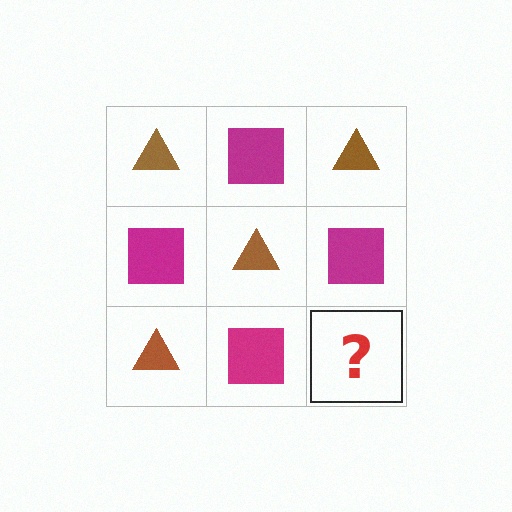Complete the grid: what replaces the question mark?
The question mark should be replaced with a brown triangle.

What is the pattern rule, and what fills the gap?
The rule is that it alternates brown triangle and magenta square in a checkerboard pattern. The gap should be filled with a brown triangle.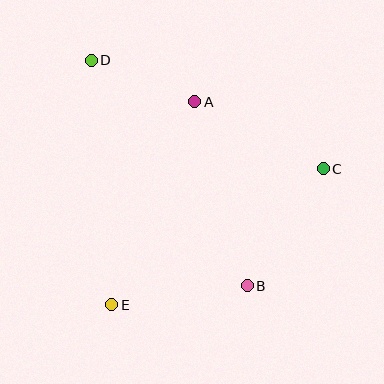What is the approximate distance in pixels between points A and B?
The distance between A and B is approximately 191 pixels.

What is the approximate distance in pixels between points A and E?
The distance between A and E is approximately 219 pixels.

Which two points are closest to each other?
Points A and D are closest to each other.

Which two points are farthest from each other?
Points B and D are farthest from each other.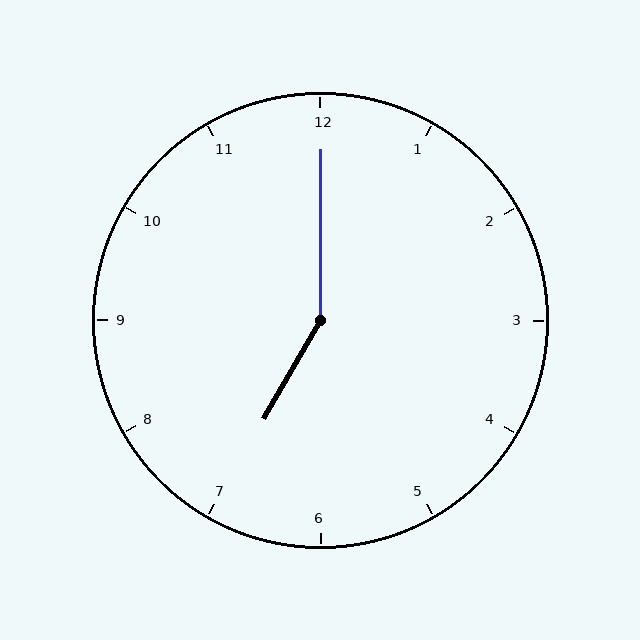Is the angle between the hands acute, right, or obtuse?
It is obtuse.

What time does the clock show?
7:00.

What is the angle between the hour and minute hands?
Approximately 150 degrees.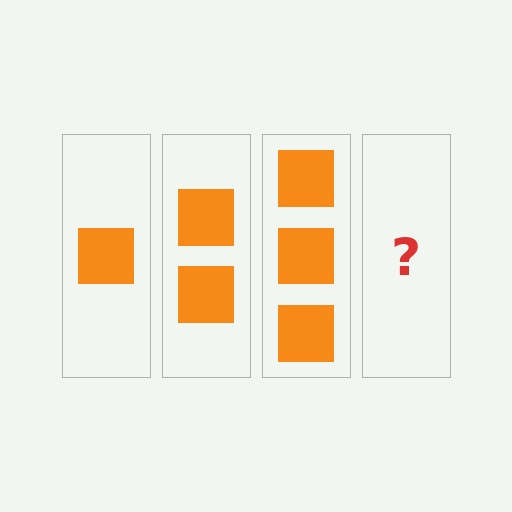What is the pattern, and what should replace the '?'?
The pattern is that each step adds one more square. The '?' should be 4 squares.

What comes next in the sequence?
The next element should be 4 squares.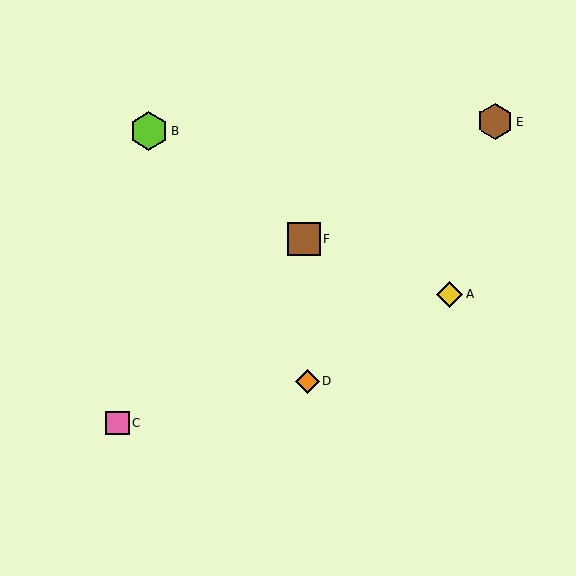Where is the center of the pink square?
The center of the pink square is at (117, 422).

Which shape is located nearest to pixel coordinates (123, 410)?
The pink square (labeled C) at (117, 422) is nearest to that location.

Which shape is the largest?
The lime hexagon (labeled B) is the largest.